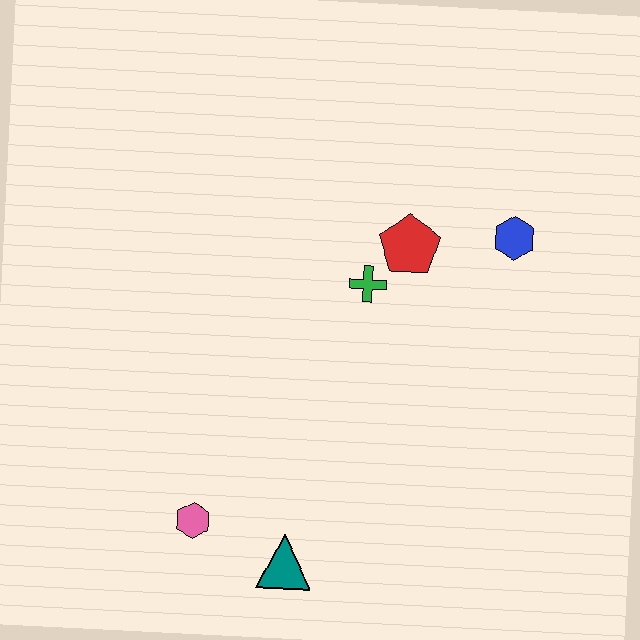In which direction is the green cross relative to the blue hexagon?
The green cross is to the left of the blue hexagon.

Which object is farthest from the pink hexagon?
The blue hexagon is farthest from the pink hexagon.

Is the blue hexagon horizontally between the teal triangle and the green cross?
No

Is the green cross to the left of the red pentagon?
Yes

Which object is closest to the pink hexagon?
The teal triangle is closest to the pink hexagon.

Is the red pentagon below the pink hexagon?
No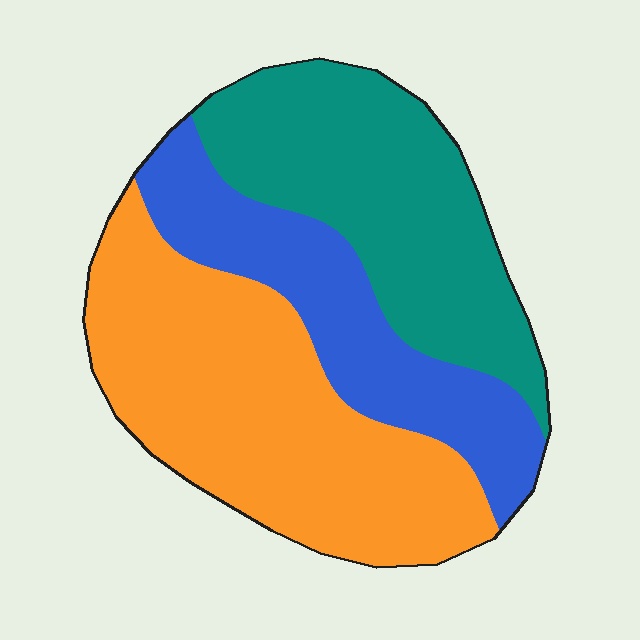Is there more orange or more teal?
Orange.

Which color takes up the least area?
Blue, at roughly 25%.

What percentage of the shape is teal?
Teal covers 33% of the shape.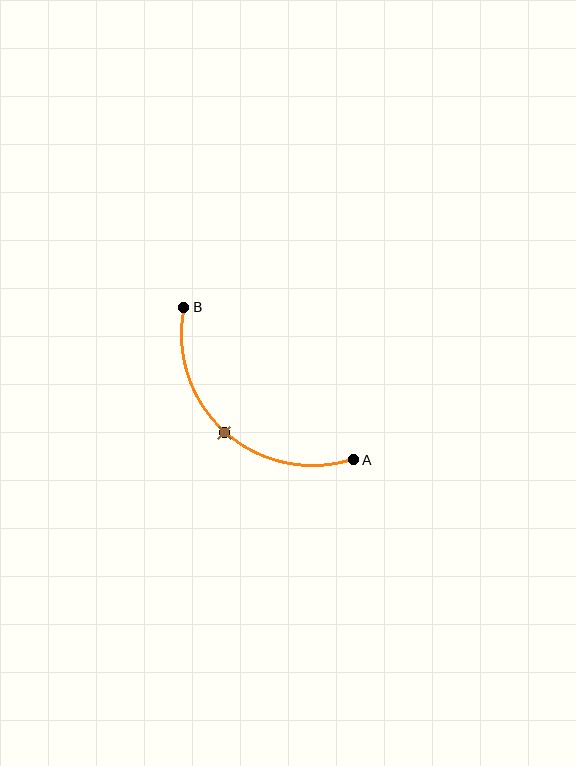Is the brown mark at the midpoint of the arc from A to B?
Yes. The brown mark lies on the arc at equal arc-length from both A and B — it is the arc midpoint.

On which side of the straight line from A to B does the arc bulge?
The arc bulges below and to the left of the straight line connecting A and B.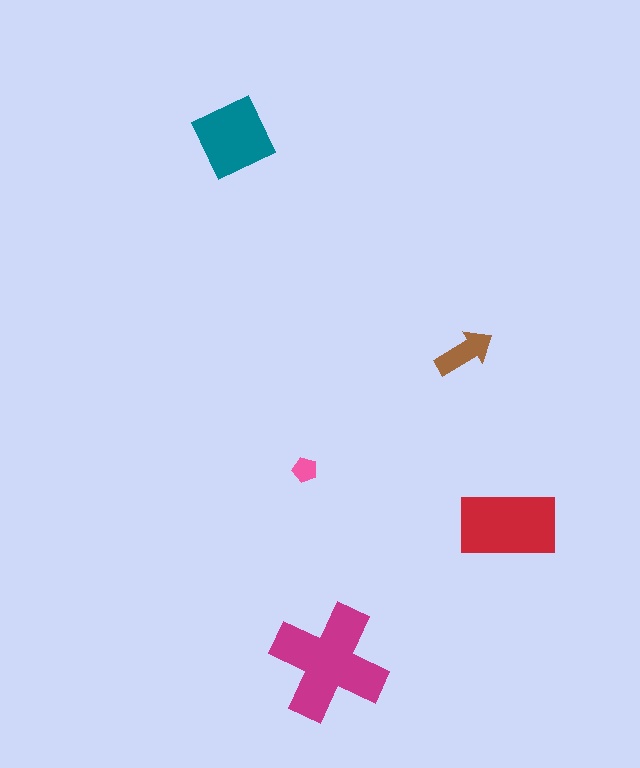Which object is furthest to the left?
The teal square is leftmost.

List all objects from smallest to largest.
The pink pentagon, the brown arrow, the teal square, the red rectangle, the magenta cross.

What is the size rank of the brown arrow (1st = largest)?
4th.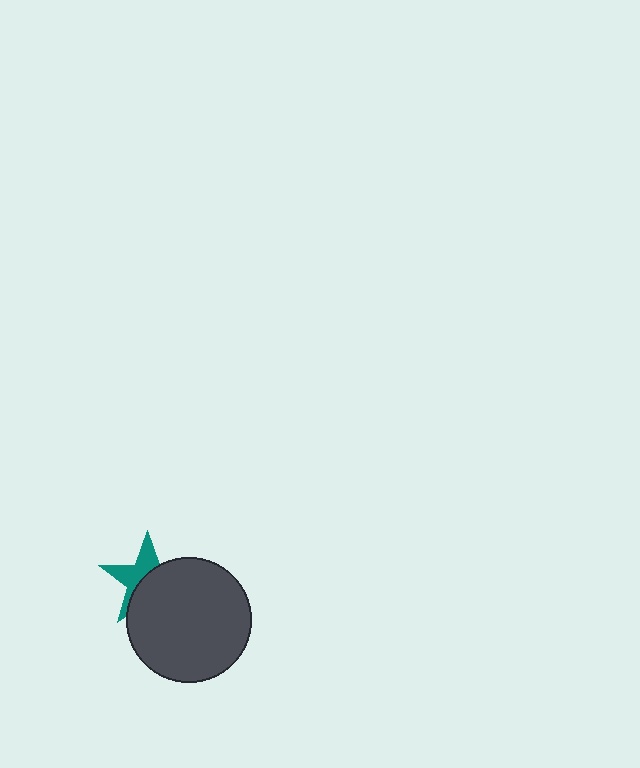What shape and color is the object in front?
The object in front is a dark gray circle.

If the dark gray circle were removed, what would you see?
You would see the complete teal star.